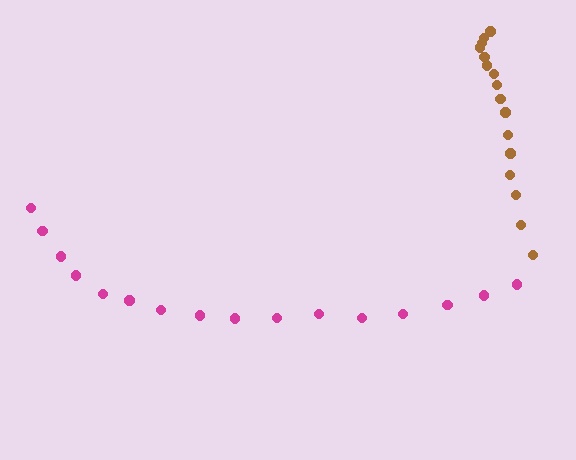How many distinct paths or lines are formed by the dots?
There are 2 distinct paths.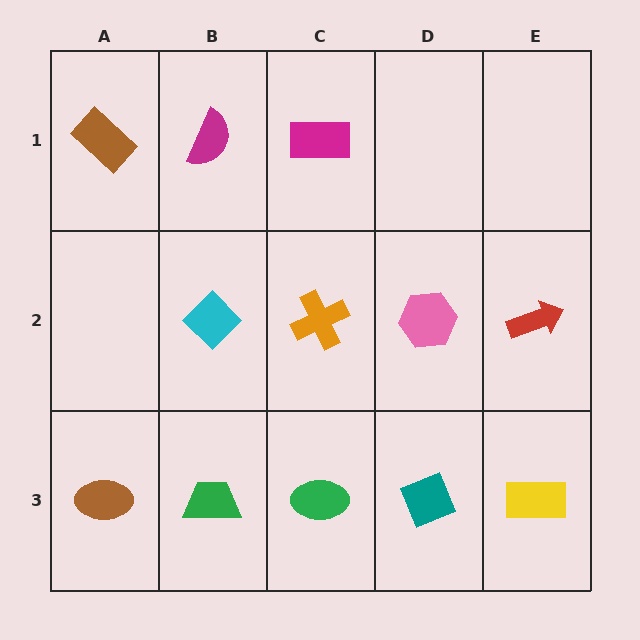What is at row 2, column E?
A red arrow.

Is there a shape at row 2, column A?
No, that cell is empty.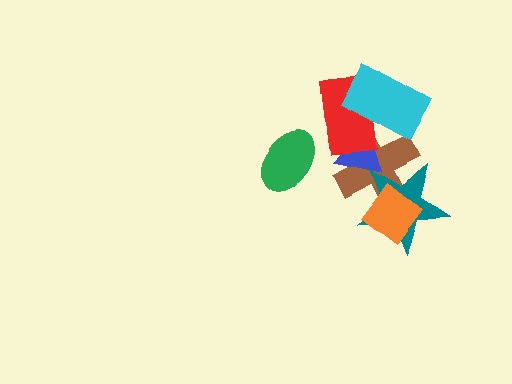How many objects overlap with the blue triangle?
4 objects overlap with the blue triangle.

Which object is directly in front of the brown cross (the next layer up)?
The blue triangle is directly in front of the brown cross.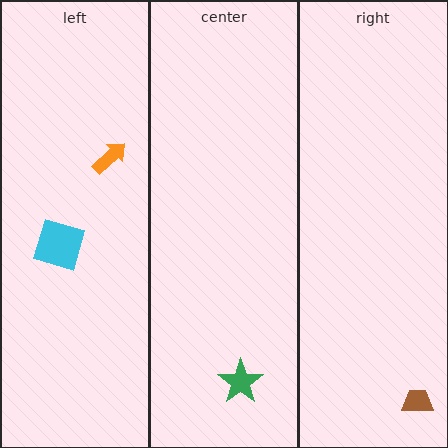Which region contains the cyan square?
The left region.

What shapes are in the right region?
The brown trapezoid.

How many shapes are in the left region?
2.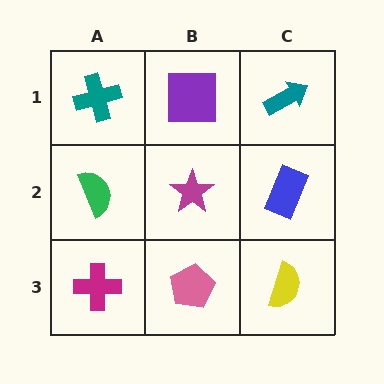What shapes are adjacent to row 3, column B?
A magenta star (row 2, column B), a magenta cross (row 3, column A), a yellow semicircle (row 3, column C).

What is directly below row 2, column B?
A pink pentagon.